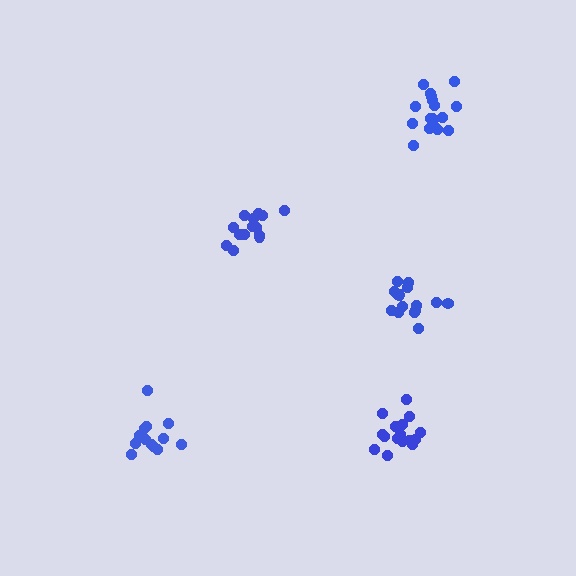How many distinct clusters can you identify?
There are 5 distinct clusters.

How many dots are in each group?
Group 1: 18 dots, Group 2: 14 dots, Group 3: 13 dots, Group 4: 15 dots, Group 5: 16 dots (76 total).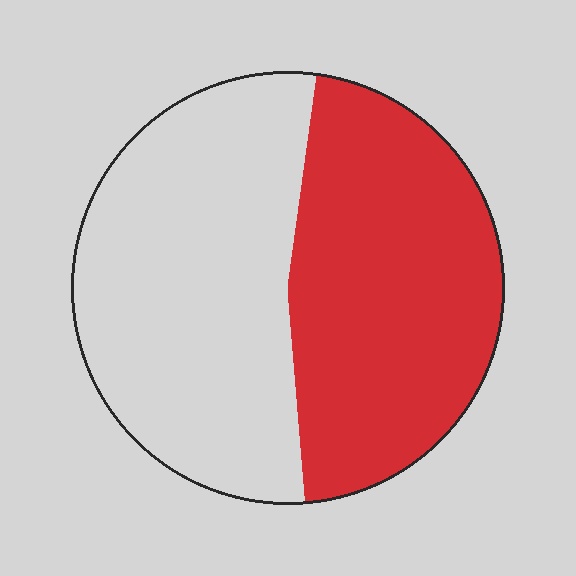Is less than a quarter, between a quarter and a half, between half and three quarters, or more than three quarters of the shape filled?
Between a quarter and a half.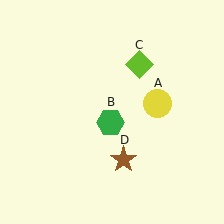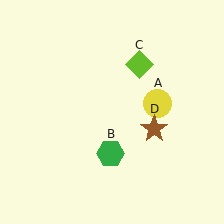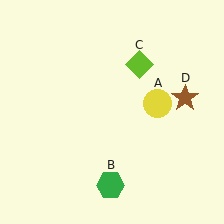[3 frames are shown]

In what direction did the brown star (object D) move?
The brown star (object D) moved up and to the right.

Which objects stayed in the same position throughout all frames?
Yellow circle (object A) and lime diamond (object C) remained stationary.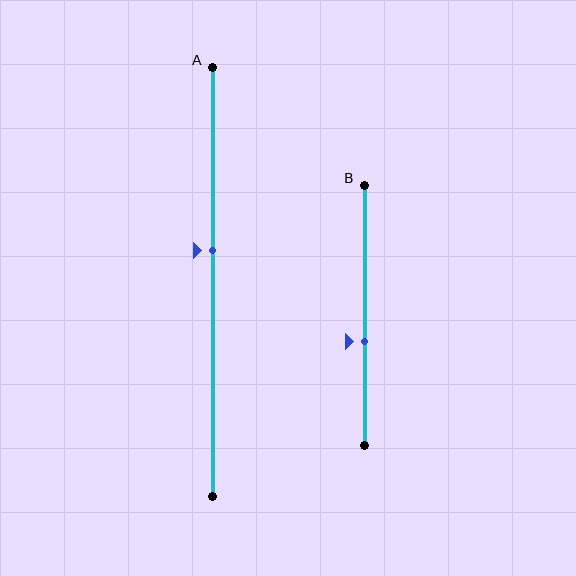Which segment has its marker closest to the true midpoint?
Segment A has its marker closest to the true midpoint.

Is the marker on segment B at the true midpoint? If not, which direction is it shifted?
No, the marker on segment B is shifted downward by about 10% of the segment length.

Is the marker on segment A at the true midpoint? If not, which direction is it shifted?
No, the marker on segment A is shifted upward by about 7% of the segment length.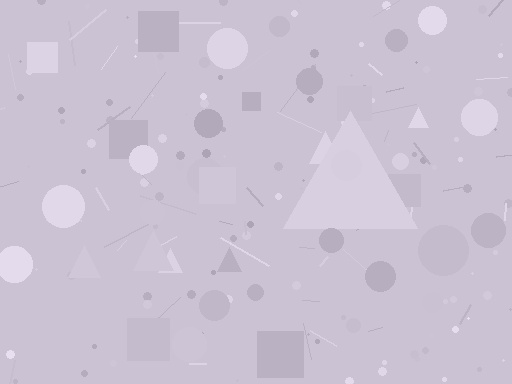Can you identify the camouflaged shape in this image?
The camouflaged shape is a triangle.